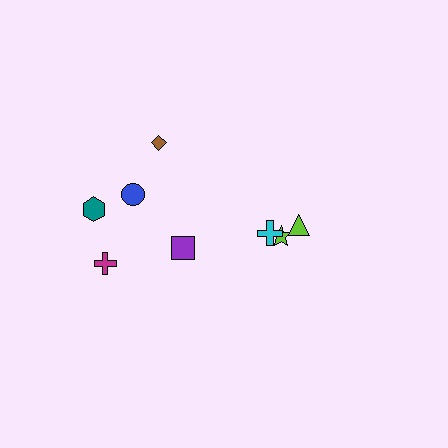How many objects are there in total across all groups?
There are 8 objects.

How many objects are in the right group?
There are 3 objects.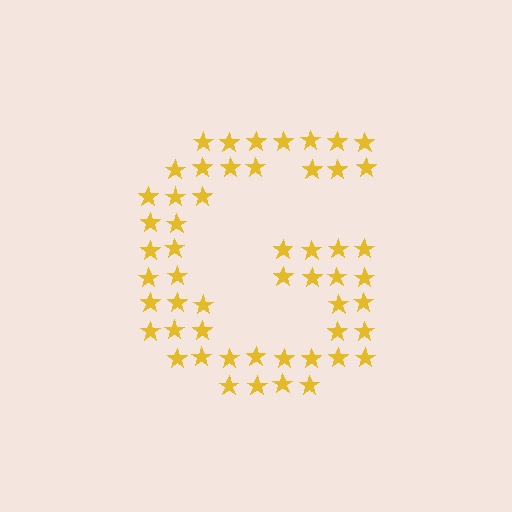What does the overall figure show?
The overall figure shows the letter G.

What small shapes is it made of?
It is made of small stars.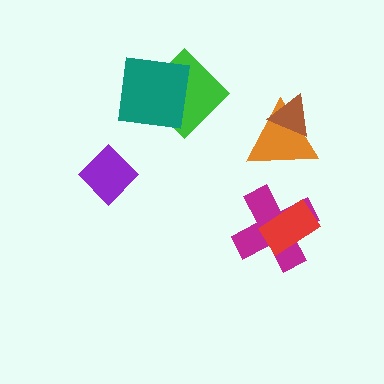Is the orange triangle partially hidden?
Yes, it is partially covered by another shape.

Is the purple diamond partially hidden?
No, no other shape covers it.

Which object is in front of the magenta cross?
The red rectangle is in front of the magenta cross.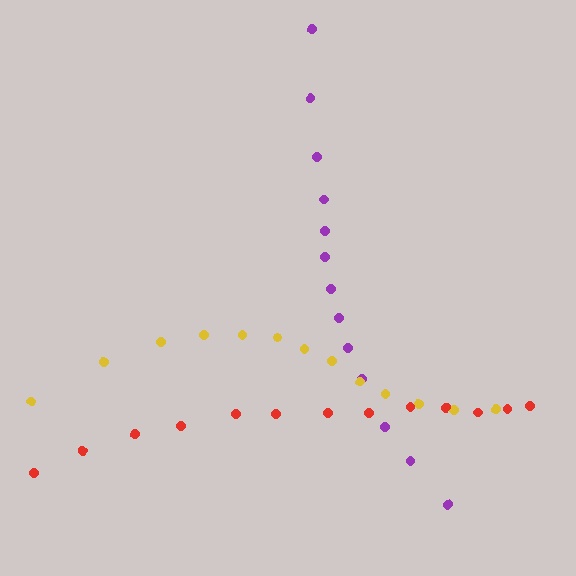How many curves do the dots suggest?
There are 3 distinct paths.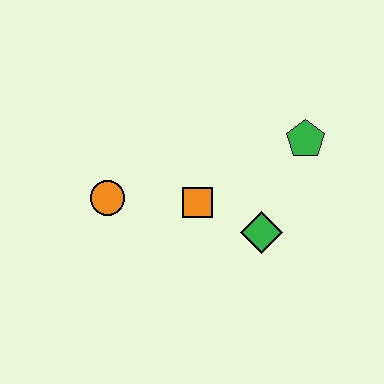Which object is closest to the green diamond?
The orange square is closest to the green diamond.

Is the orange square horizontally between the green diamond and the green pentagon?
No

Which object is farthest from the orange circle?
The green pentagon is farthest from the orange circle.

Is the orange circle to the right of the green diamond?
No